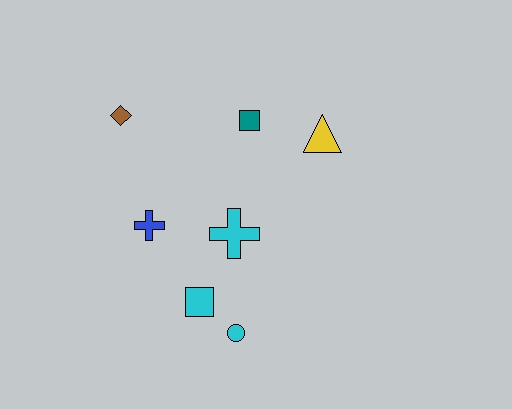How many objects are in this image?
There are 7 objects.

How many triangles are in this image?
There is 1 triangle.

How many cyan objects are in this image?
There are 3 cyan objects.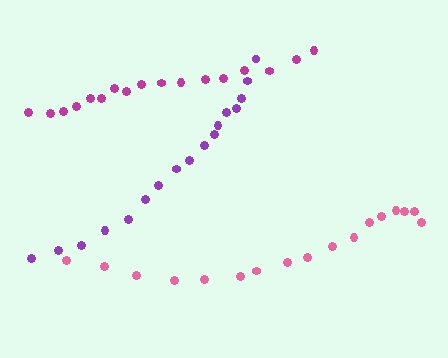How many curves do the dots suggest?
There are 3 distinct paths.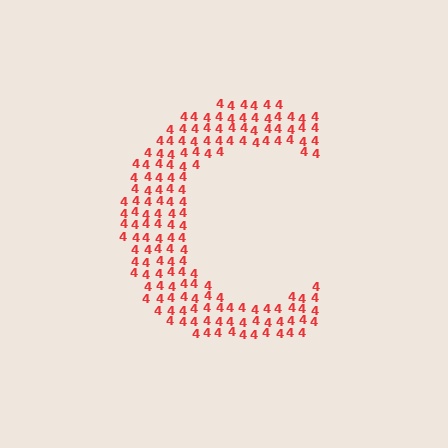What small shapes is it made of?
It is made of small digit 4's.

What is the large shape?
The large shape is the letter C.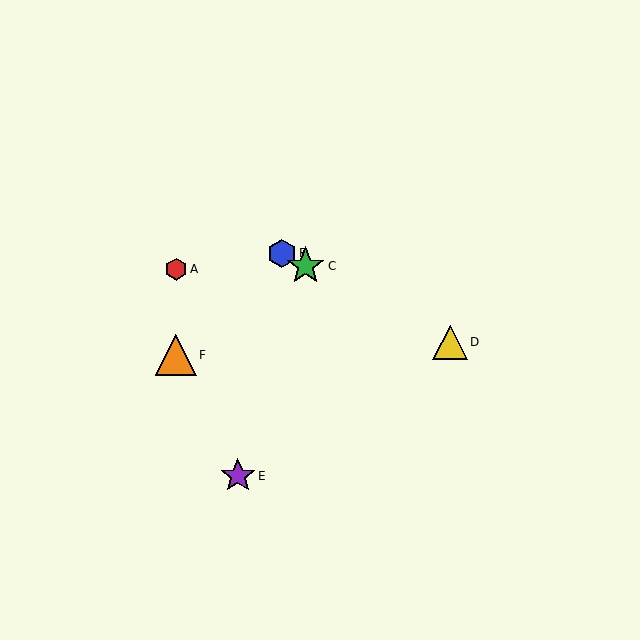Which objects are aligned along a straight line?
Objects B, C, D are aligned along a straight line.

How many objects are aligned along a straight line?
3 objects (B, C, D) are aligned along a straight line.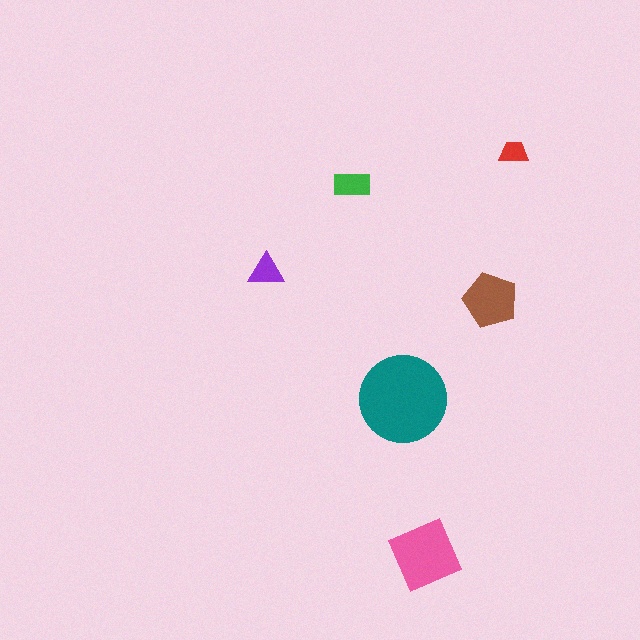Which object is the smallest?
The red trapezoid.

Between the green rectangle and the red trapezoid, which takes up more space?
The green rectangle.